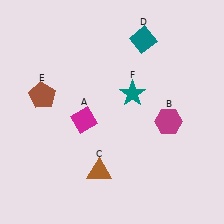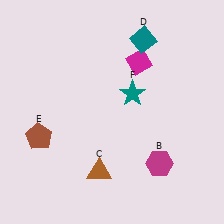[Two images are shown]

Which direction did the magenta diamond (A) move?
The magenta diamond (A) moved up.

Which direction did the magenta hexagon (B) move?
The magenta hexagon (B) moved down.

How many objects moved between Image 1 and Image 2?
3 objects moved between the two images.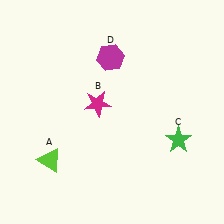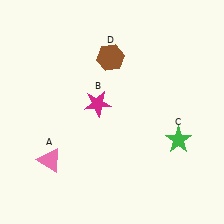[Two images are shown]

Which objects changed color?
A changed from lime to pink. D changed from magenta to brown.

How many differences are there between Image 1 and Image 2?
There are 2 differences between the two images.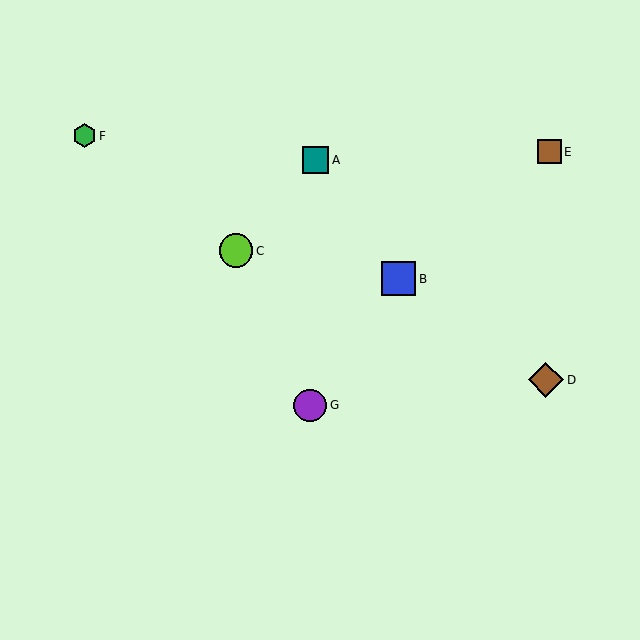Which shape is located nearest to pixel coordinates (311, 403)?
The purple circle (labeled G) at (310, 405) is nearest to that location.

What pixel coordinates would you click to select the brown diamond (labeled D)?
Click at (546, 380) to select the brown diamond D.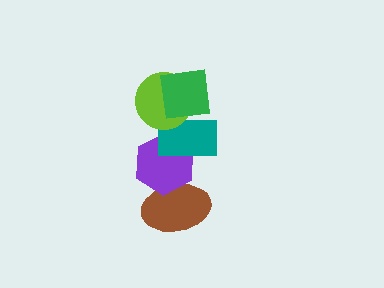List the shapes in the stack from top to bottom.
From top to bottom: the green square, the lime circle, the teal rectangle, the purple hexagon, the brown ellipse.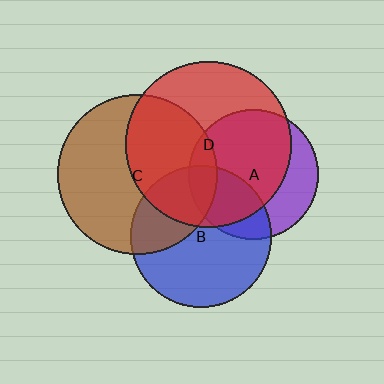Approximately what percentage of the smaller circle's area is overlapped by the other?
Approximately 45%.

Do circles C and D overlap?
Yes.